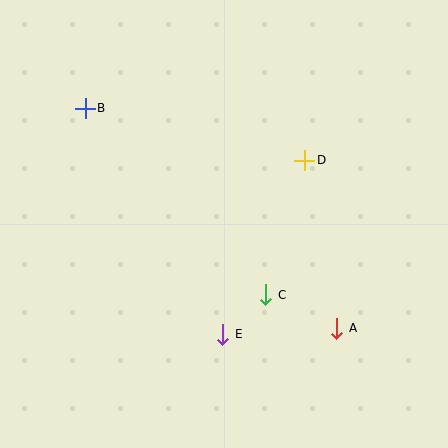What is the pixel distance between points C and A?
The distance between C and A is 79 pixels.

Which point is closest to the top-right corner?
Point D is closest to the top-right corner.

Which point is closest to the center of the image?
Point C at (266, 295) is closest to the center.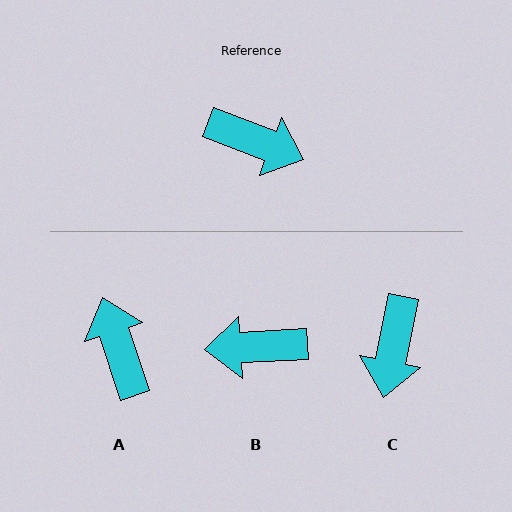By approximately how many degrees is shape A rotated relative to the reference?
Approximately 130 degrees counter-clockwise.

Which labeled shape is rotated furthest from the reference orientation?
B, about 156 degrees away.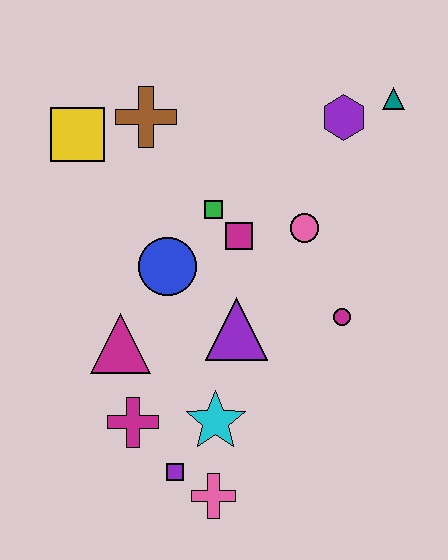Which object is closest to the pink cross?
The purple square is closest to the pink cross.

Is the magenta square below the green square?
Yes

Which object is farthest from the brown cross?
The pink cross is farthest from the brown cross.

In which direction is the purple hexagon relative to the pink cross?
The purple hexagon is above the pink cross.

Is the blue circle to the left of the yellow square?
No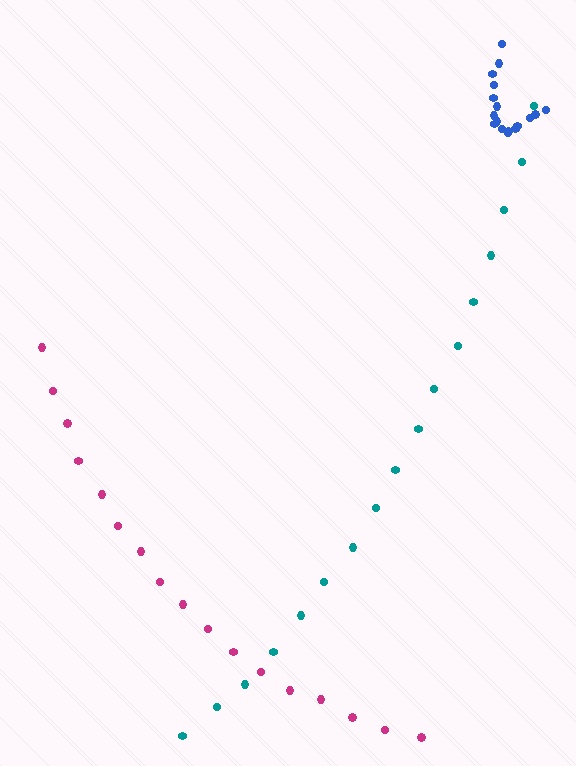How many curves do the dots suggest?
There are 3 distinct paths.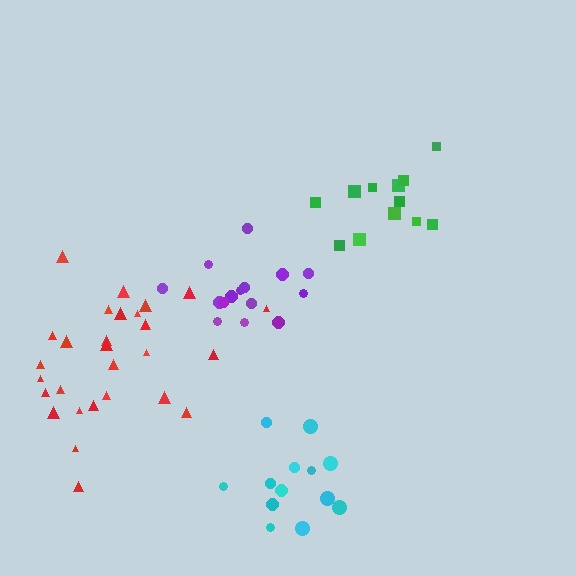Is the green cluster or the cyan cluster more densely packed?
Green.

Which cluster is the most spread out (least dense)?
Red.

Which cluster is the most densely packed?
Purple.